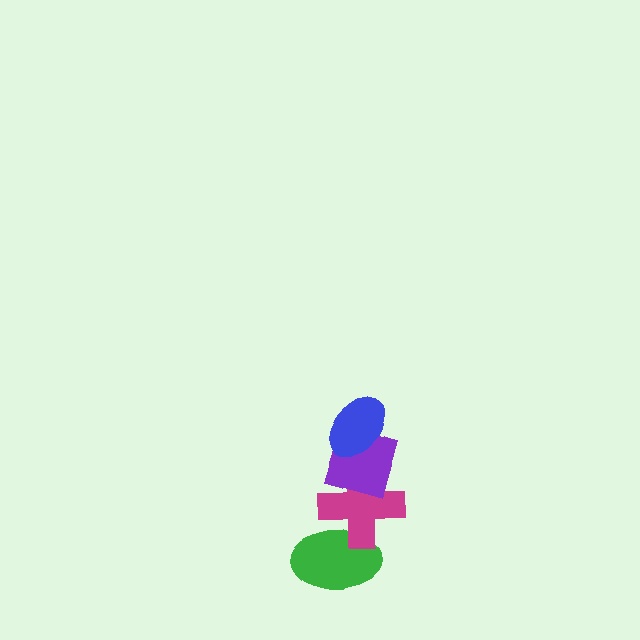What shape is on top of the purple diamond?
The blue ellipse is on top of the purple diamond.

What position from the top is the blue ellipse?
The blue ellipse is 1st from the top.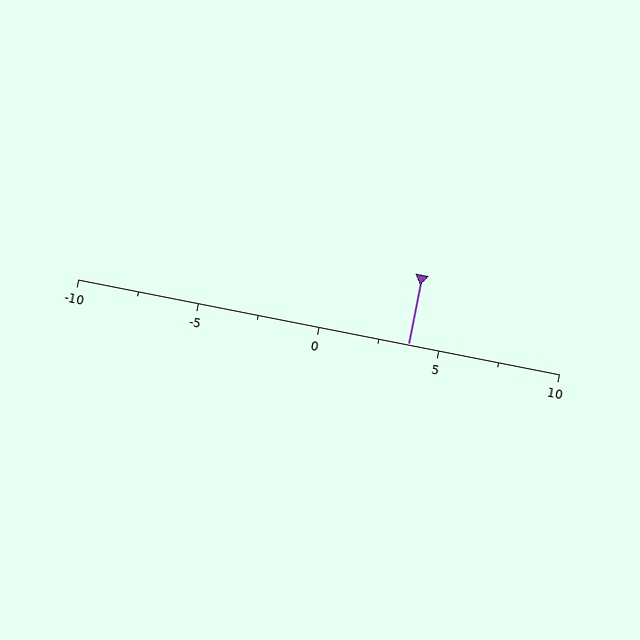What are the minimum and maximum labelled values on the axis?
The axis runs from -10 to 10.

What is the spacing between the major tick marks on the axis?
The major ticks are spaced 5 apart.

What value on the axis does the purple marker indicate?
The marker indicates approximately 3.8.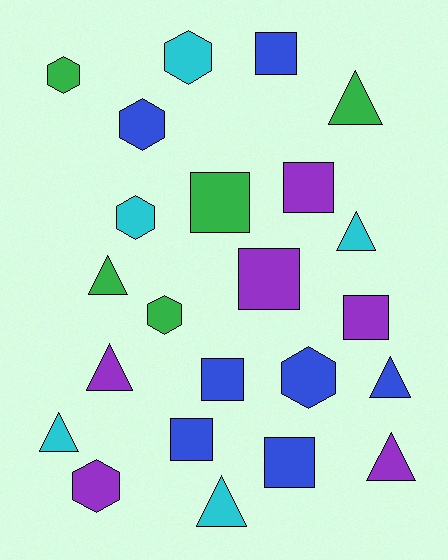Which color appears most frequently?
Blue, with 7 objects.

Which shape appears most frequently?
Triangle, with 8 objects.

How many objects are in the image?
There are 23 objects.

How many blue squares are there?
There are 4 blue squares.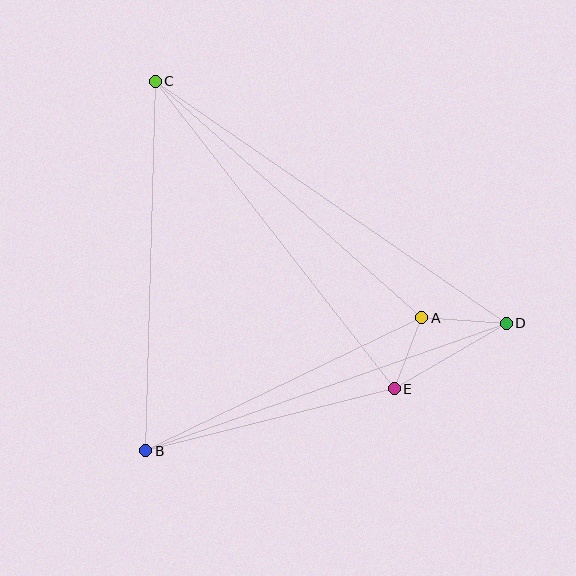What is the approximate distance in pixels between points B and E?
The distance between B and E is approximately 256 pixels.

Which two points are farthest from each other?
Points C and D are farthest from each other.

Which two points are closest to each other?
Points A and E are closest to each other.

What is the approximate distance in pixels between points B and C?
The distance between B and C is approximately 370 pixels.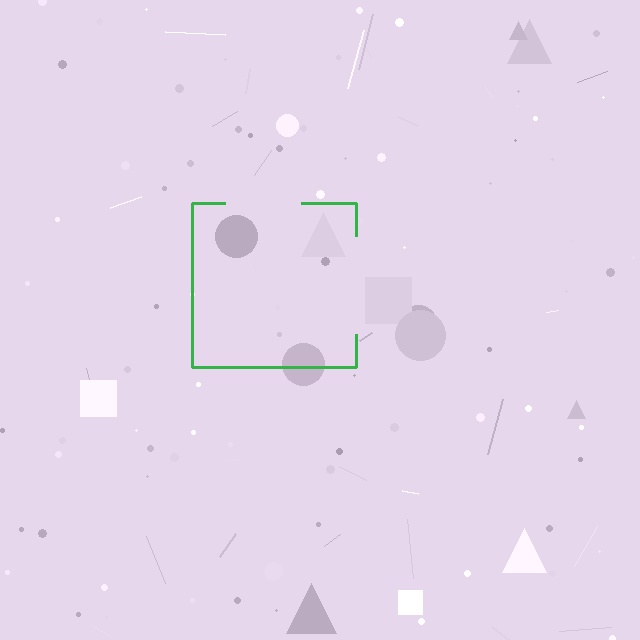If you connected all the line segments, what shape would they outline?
They would outline a square.